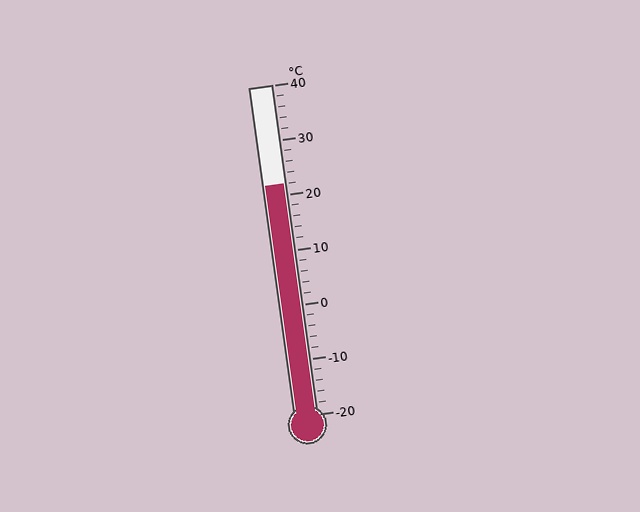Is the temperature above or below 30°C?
The temperature is below 30°C.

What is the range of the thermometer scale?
The thermometer scale ranges from -20°C to 40°C.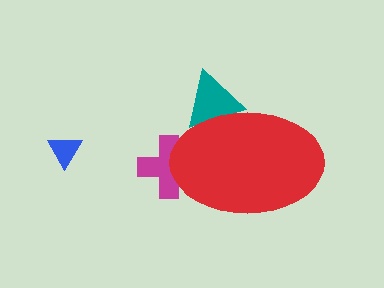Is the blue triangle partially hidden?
No, the blue triangle is fully visible.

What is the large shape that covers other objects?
A red ellipse.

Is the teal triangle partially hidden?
Yes, the teal triangle is partially hidden behind the red ellipse.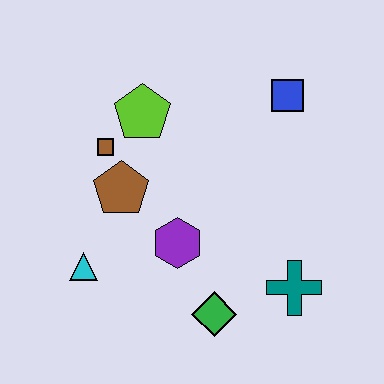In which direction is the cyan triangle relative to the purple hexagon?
The cyan triangle is to the left of the purple hexagon.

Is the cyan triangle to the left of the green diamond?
Yes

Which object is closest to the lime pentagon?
The brown square is closest to the lime pentagon.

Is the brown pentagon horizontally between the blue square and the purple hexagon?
No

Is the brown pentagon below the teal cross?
No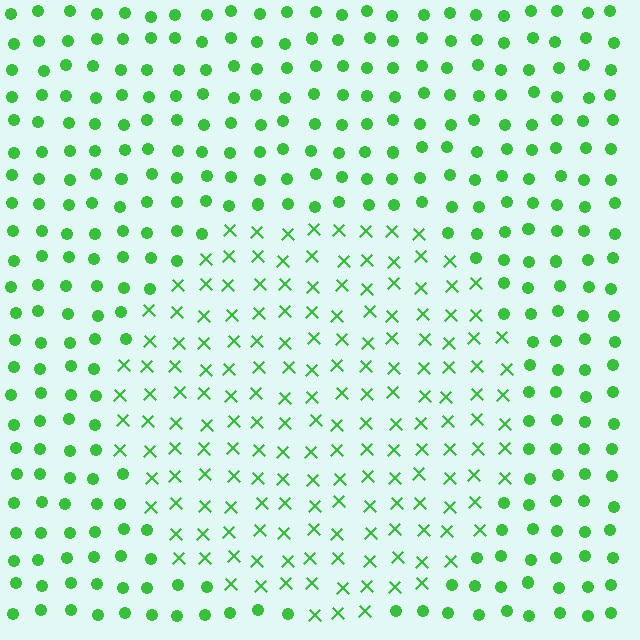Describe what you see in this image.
The image is filled with small green elements arranged in a uniform grid. A circle-shaped region contains X marks, while the surrounding area contains circles. The boundary is defined purely by the change in element shape.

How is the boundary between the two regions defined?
The boundary is defined by a change in element shape: X marks inside vs. circles outside. All elements share the same color and spacing.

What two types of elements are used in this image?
The image uses X marks inside the circle region and circles outside it.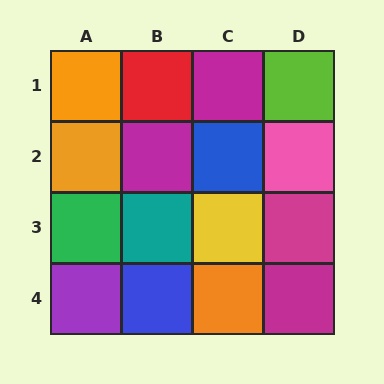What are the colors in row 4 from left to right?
Purple, blue, orange, magenta.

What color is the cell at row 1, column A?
Orange.